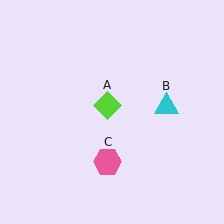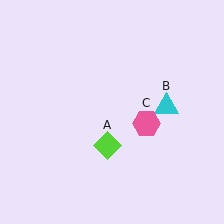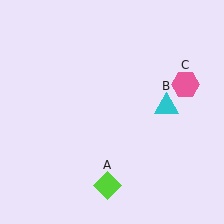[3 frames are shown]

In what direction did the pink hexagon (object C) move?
The pink hexagon (object C) moved up and to the right.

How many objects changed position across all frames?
2 objects changed position: lime diamond (object A), pink hexagon (object C).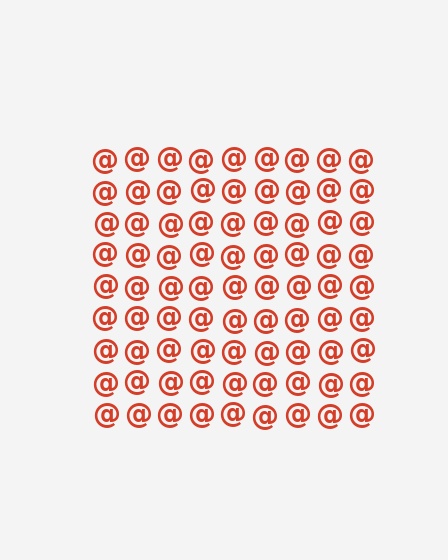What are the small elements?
The small elements are at signs.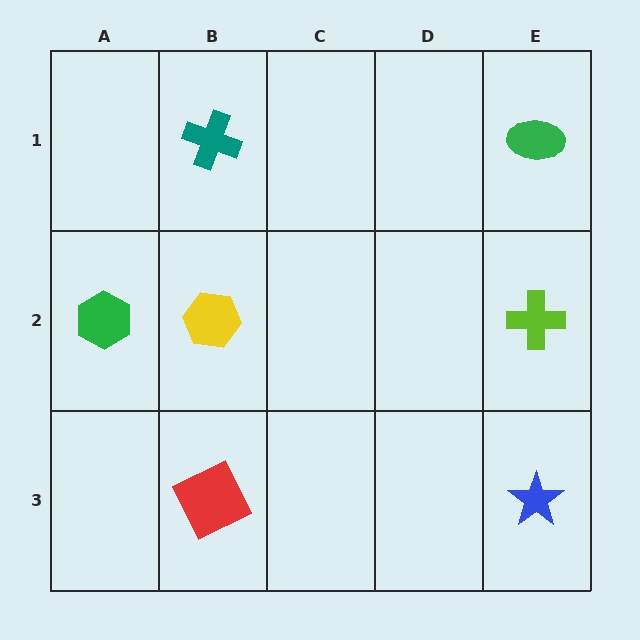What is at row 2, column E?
A lime cross.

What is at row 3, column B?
A red square.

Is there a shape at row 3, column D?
No, that cell is empty.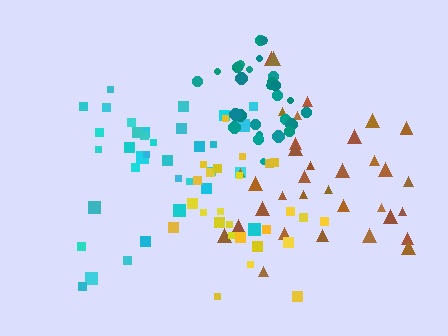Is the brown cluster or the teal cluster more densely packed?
Teal.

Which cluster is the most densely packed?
Teal.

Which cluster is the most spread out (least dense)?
Cyan.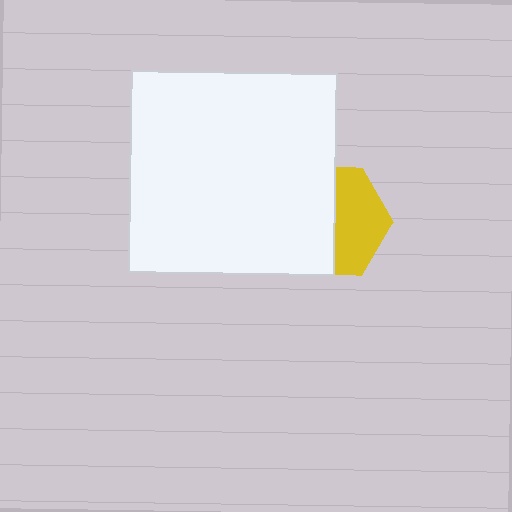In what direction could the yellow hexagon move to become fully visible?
The yellow hexagon could move right. That would shift it out from behind the white rectangle entirely.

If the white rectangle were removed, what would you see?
You would see the complete yellow hexagon.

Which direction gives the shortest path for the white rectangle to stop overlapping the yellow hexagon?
Moving left gives the shortest separation.